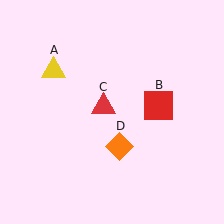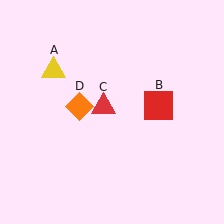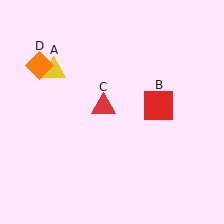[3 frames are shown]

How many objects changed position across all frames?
1 object changed position: orange diamond (object D).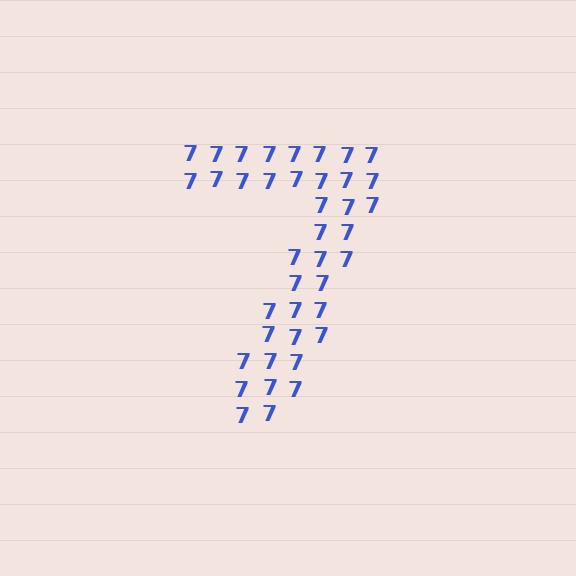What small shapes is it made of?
It is made of small digit 7's.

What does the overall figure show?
The overall figure shows the digit 7.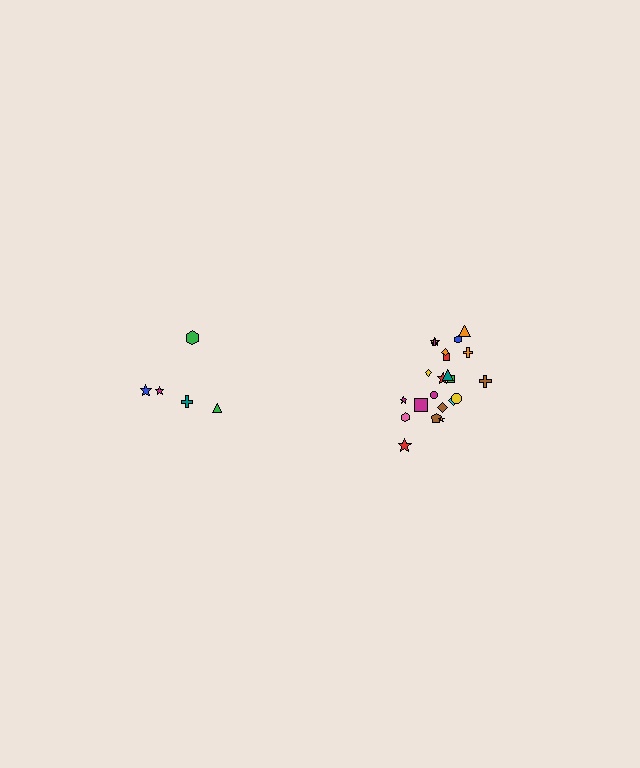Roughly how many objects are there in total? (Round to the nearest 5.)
Roughly 25 objects in total.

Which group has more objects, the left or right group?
The right group.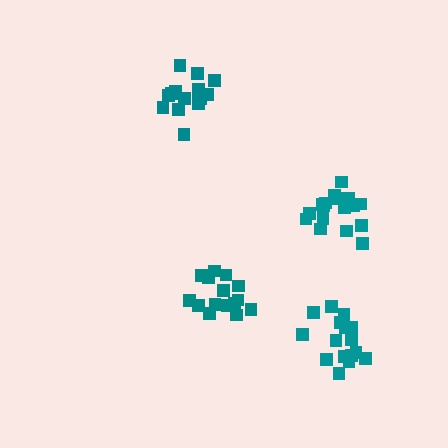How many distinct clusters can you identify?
There are 4 distinct clusters.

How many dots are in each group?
Group 1: 17 dots, Group 2: 15 dots, Group 3: 15 dots, Group 4: 16 dots (63 total).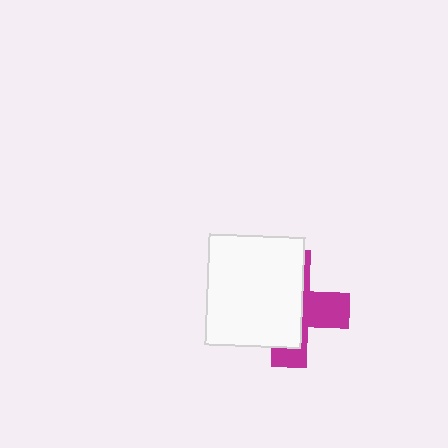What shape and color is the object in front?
The object in front is a white rectangle.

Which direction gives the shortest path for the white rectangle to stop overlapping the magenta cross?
Moving left gives the shortest separation.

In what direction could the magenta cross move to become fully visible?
The magenta cross could move right. That would shift it out from behind the white rectangle entirely.